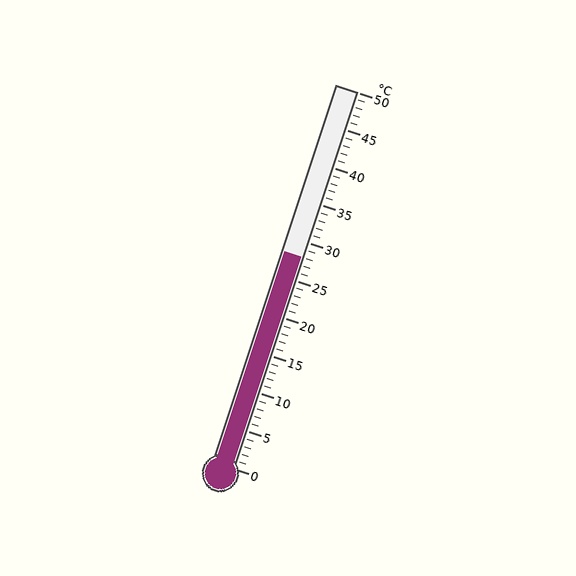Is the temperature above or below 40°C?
The temperature is below 40°C.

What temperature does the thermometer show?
The thermometer shows approximately 28°C.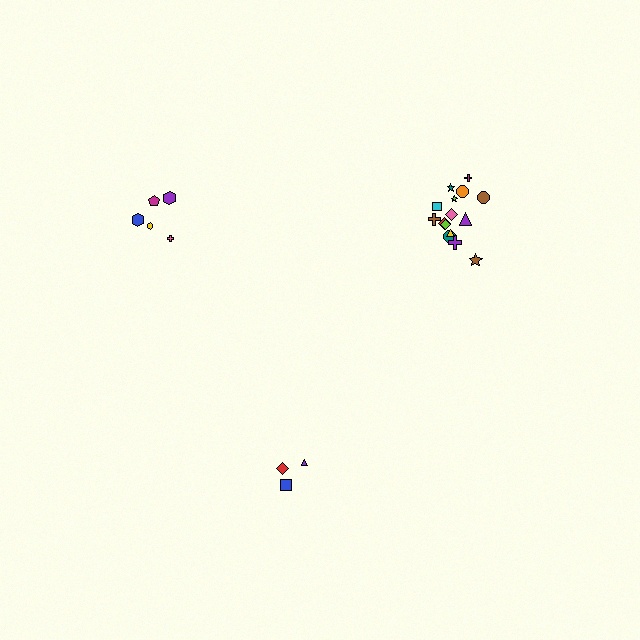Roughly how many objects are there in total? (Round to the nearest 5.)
Roughly 25 objects in total.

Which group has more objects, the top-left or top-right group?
The top-right group.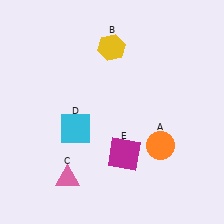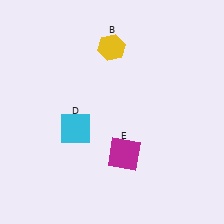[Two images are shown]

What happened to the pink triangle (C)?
The pink triangle (C) was removed in Image 2. It was in the bottom-left area of Image 1.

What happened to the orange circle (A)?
The orange circle (A) was removed in Image 2. It was in the bottom-right area of Image 1.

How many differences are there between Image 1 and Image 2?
There are 2 differences between the two images.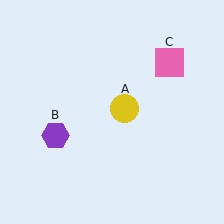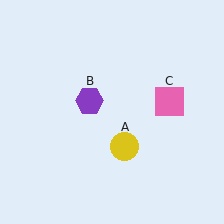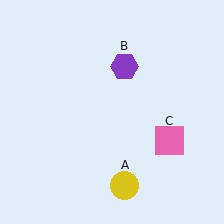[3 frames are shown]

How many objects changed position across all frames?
3 objects changed position: yellow circle (object A), purple hexagon (object B), pink square (object C).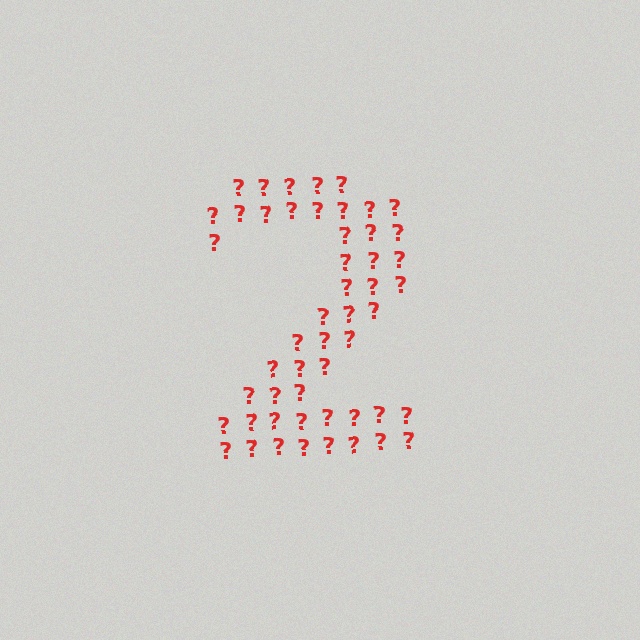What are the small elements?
The small elements are question marks.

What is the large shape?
The large shape is the digit 2.